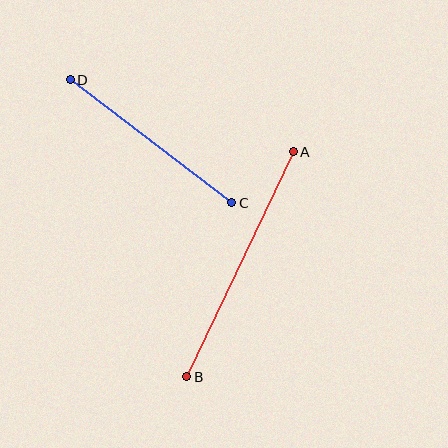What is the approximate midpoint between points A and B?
The midpoint is at approximately (240, 264) pixels.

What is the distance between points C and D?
The distance is approximately 203 pixels.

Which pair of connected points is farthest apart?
Points A and B are farthest apart.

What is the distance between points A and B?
The distance is approximately 249 pixels.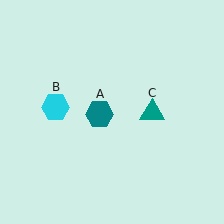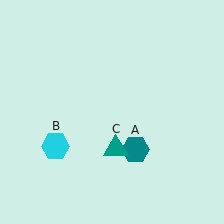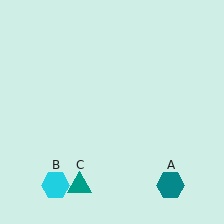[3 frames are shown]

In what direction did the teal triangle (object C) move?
The teal triangle (object C) moved down and to the left.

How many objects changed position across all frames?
3 objects changed position: teal hexagon (object A), cyan hexagon (object B), teal triangle (object C).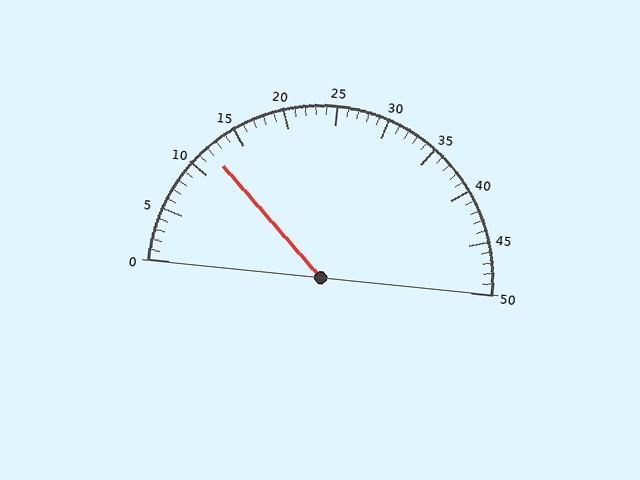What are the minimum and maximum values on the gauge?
The gauge ranges from 0 to 50.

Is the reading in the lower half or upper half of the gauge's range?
The reading is in the lower half of the range (0 to 50).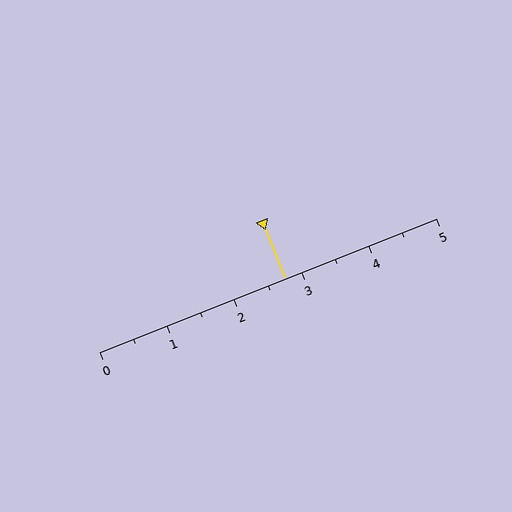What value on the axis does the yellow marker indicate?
The marker indicates approximately 2.8.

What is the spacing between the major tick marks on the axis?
The major ticks are spaced 1 apart.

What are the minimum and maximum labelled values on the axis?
The axis runs from 0 to 5.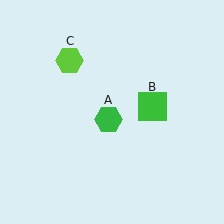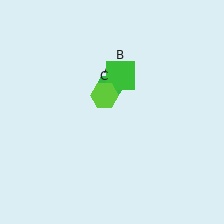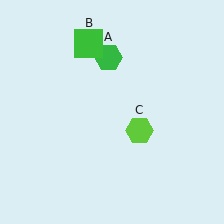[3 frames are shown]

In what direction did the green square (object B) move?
The green square (object B) moved up and to the left.